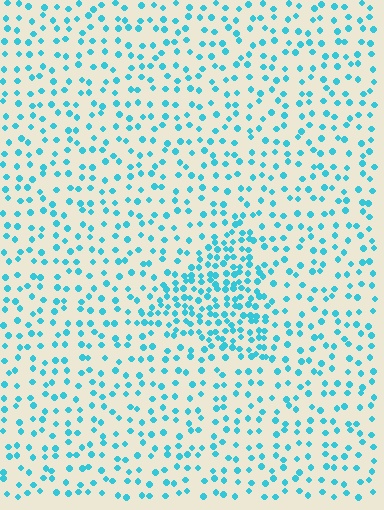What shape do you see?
I see a triangle.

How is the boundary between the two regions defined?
The boundary is defined by a change in element density (approximately 2.2x ratio). All elements are the same color, size, and shape.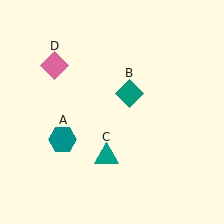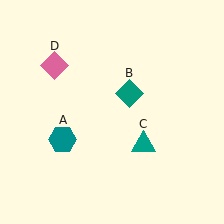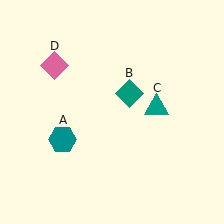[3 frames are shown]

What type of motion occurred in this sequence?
The teal triangle (object C) rotated counterclockwise around the center of the scene.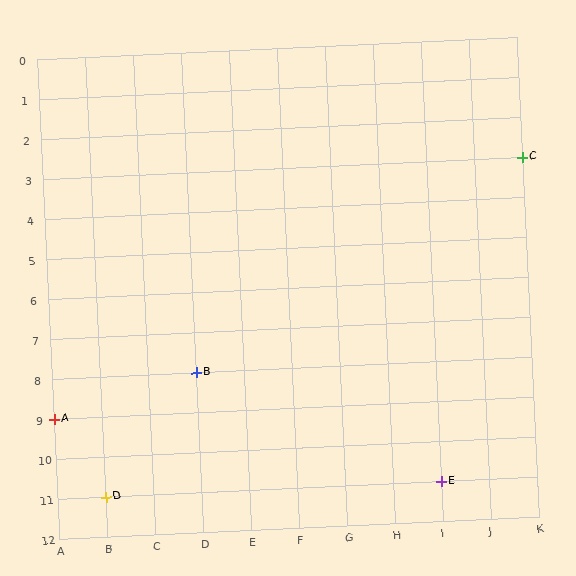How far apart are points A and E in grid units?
Points A and E are 8 columns and 2 rows apart (about 8.2 grid units diagonally).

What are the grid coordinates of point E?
Point E is at grid coordinates (I, 11).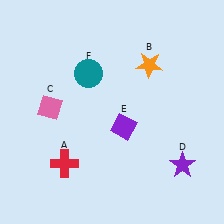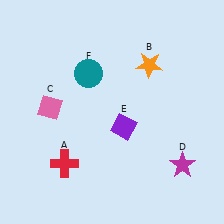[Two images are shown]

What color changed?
The star (D) changed from purple in Image 1 to magenta in Image 2.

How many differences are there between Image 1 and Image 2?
There is 1 difference between the two images.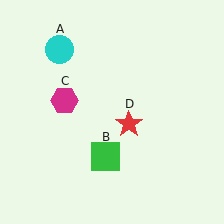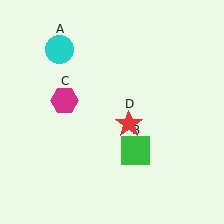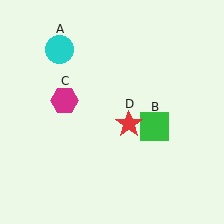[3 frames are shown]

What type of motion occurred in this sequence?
The green square (object B) rotated counterclockwise around the center of the scene.